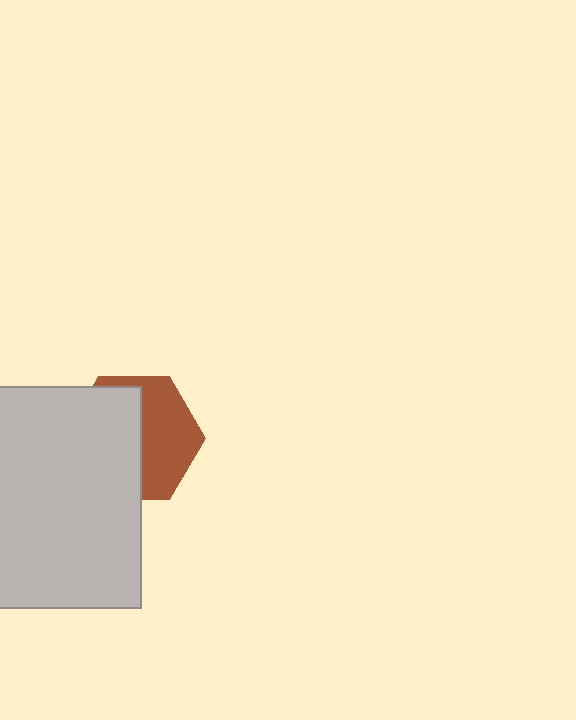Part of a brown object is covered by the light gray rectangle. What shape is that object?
It is a hexagon.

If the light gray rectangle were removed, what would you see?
You would see the complete brown hexagon.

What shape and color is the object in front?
The object in front is a light gray rectangle.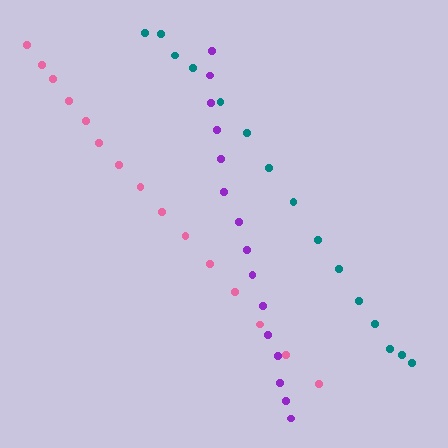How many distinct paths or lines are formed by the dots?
There are 3 distinct paths.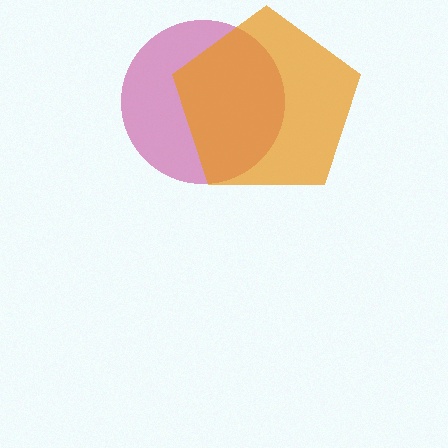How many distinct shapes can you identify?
There are 2 distinct shapes: a magenta circle, an orange pentagon.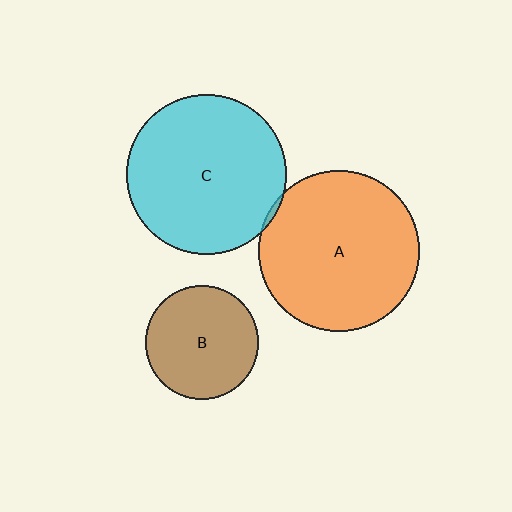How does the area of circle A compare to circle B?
Approximately 2.0 times.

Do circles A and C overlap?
Yes.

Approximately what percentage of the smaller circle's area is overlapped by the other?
Approximately 5%.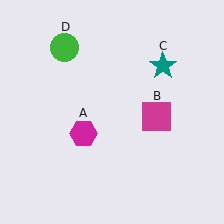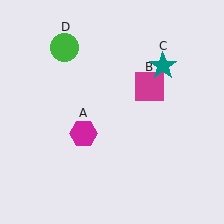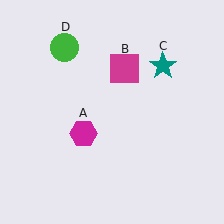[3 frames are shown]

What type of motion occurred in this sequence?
The magenta square (object B) rotated counterclockwise around the center of the scene.